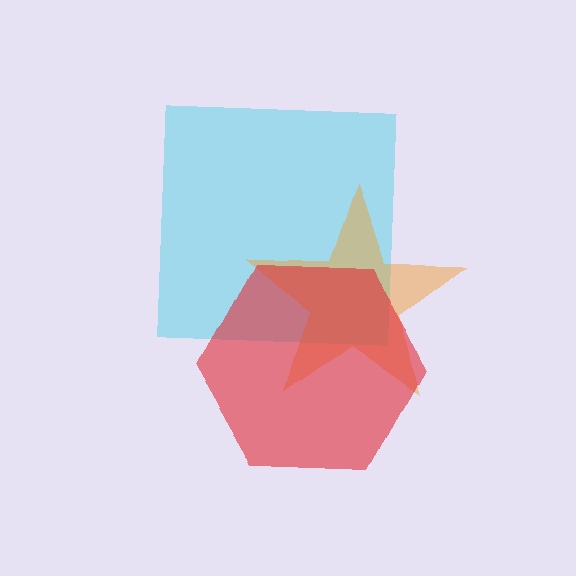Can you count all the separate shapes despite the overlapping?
Yes, there are 3 separate shapes.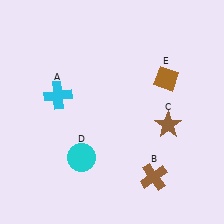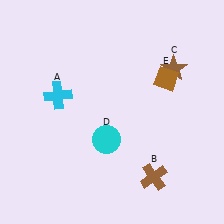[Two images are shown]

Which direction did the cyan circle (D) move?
The cyan circle (D) moved right.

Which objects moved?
The objects that moved are: the brown star (C), the cyan circle (D).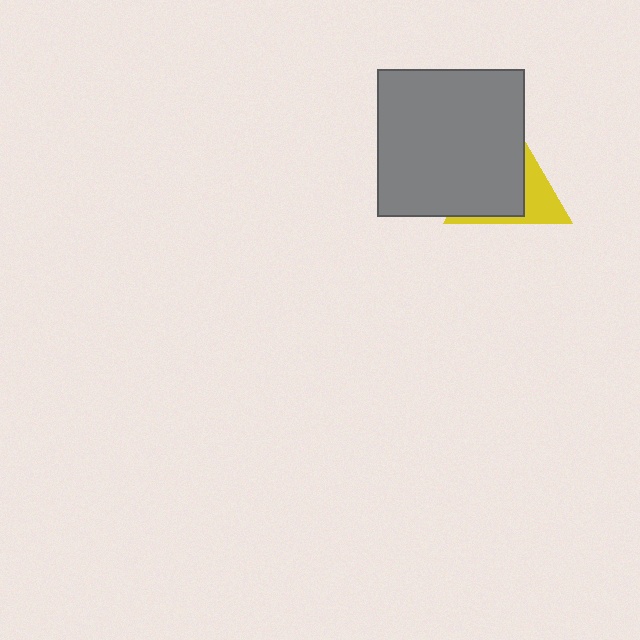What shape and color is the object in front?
The object in front is a gray square.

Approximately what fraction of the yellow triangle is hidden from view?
Roughly 67% of the yellow triangle is hidden behind the gray square.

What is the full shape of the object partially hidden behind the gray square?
The partially hidden object is a yellow triangle.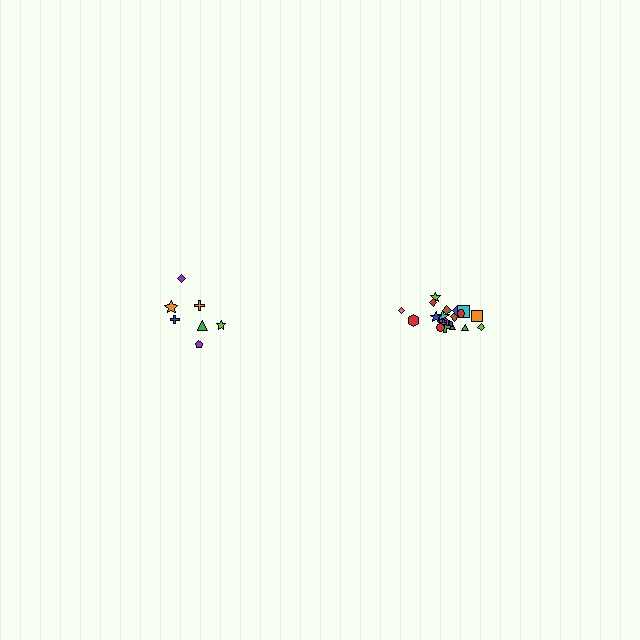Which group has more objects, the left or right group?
The right group.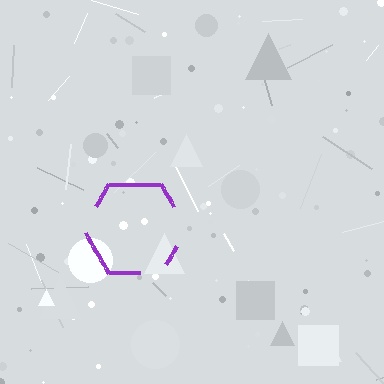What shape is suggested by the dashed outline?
The dashed outline suggests a hexagon.